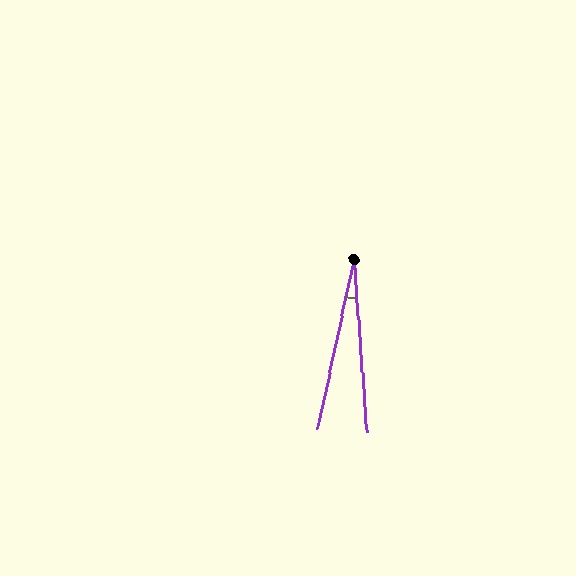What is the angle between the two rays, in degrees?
Approximately 16 degrees.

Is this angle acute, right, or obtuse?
It is acute.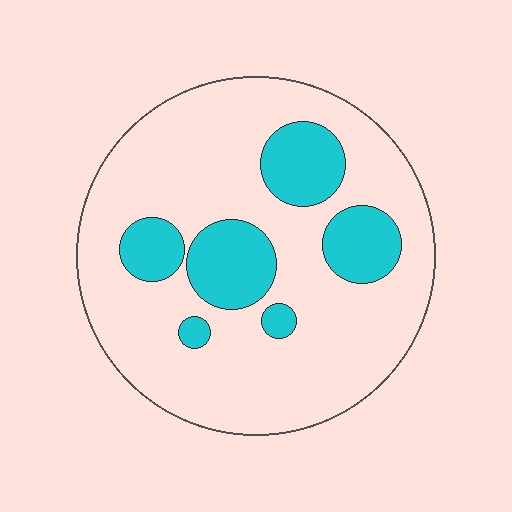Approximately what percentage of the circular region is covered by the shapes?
Approximately 20%.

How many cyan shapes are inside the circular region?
6.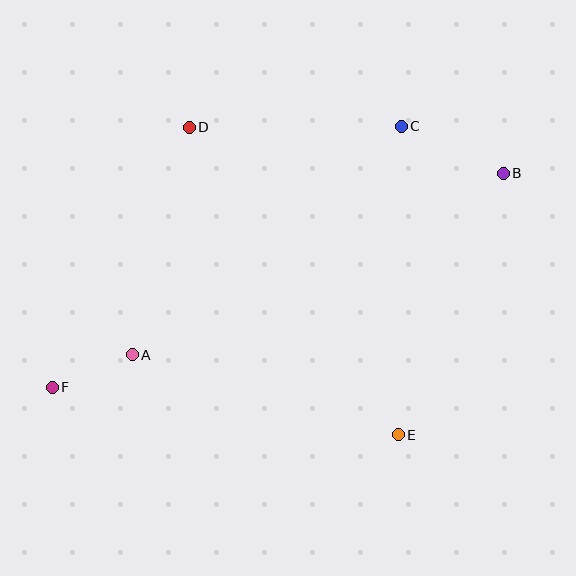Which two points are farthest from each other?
Points B and F are farthest from each other.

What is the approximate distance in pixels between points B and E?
The distance between B and E is approximately 281 pixels.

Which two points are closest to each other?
Points A and F are closest to each other.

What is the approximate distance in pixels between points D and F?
The distance between D and F is approximately 294 pixels.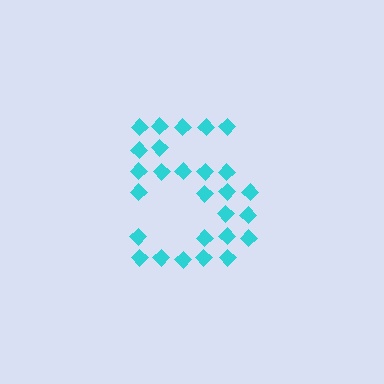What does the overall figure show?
The overall figure shows the digit 5.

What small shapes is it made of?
It is made of small diamonds.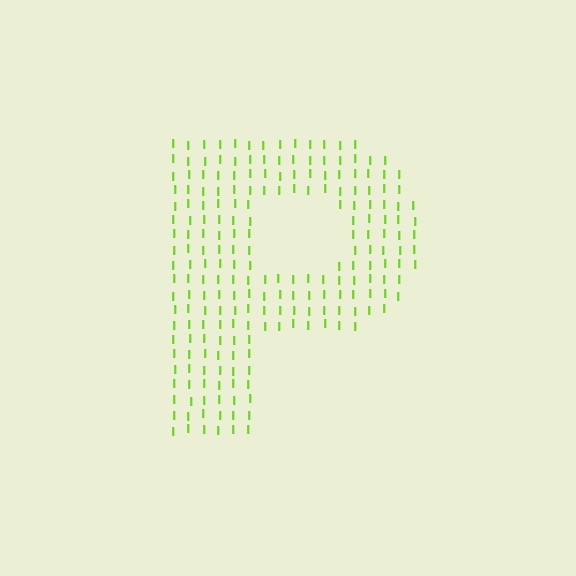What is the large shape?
The large shape is the letter P.